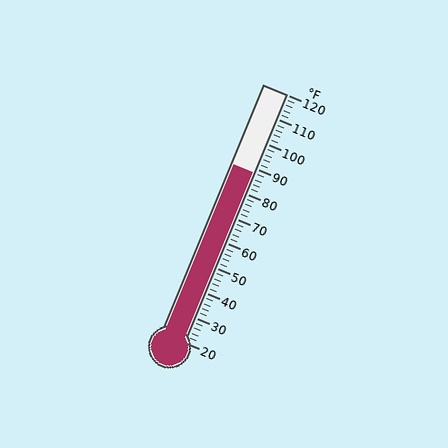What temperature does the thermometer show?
The thermometer shows approximately 88°F.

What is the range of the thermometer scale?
The thermometer scale ranges from 20°F to 120°F.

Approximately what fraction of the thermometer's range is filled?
The thermometer is filled to approximately 70% of its range.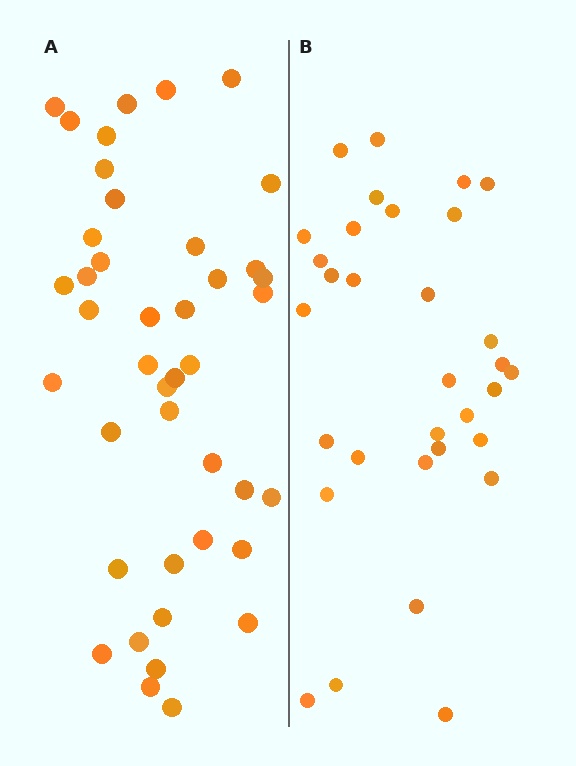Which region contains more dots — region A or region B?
Region A (the left region) has more dots.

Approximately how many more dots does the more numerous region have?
Region A has roughly 10 or so more dots than region B.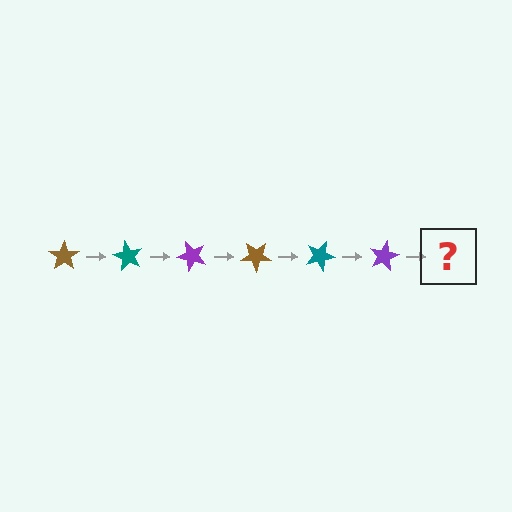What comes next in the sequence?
The next element should be a brown star, rotated 360 degrees from the start.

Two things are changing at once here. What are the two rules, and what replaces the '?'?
The two rules are that it rotates 60 degrees each step and the color cycles through brown, teal, and purple. The '?' should be a brown star, rotated 360 degrees from the start.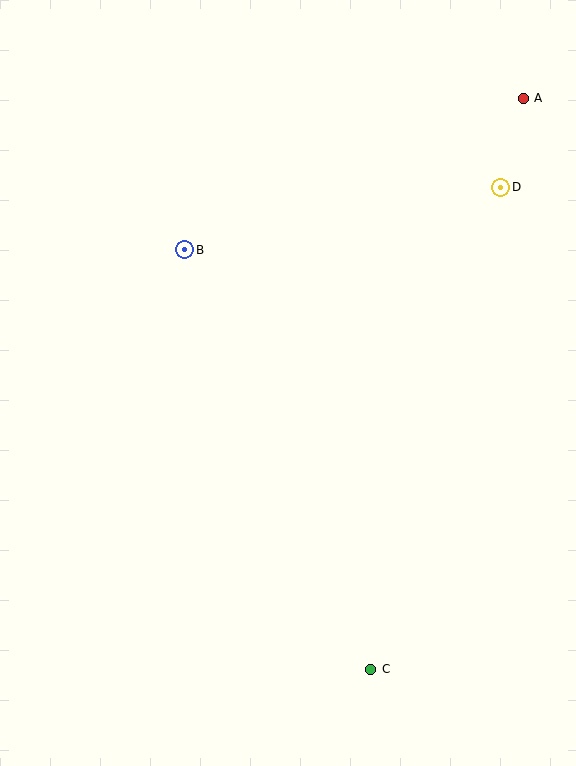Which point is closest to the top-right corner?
Point A is closest to the top-right corner.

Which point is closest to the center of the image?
Point B at (185, 250) is closest to the center.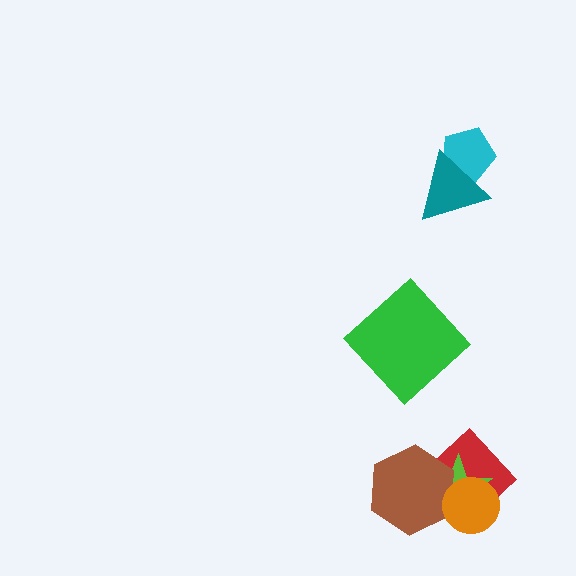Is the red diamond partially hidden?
Yes, it is partially covered by another shape.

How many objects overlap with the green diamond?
0 objects overlap with the green diamond.